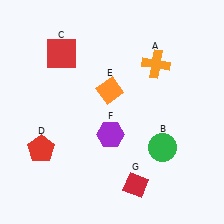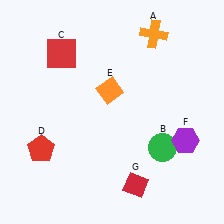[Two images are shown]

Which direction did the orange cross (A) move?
The orange cross (A) moved up.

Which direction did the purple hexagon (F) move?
The purple hexagon (F) moved right.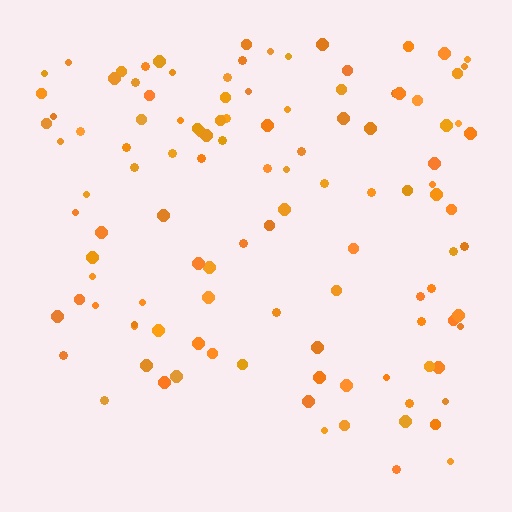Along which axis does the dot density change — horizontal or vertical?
Vertical.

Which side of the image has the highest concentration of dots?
The top.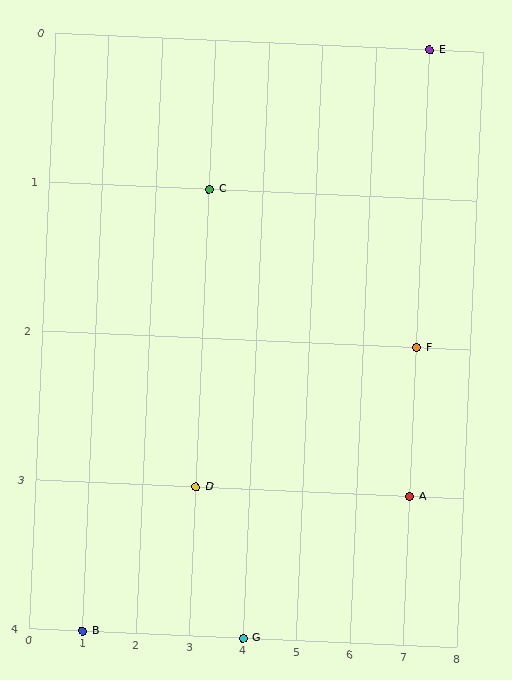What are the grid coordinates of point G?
Point G is at grid coordinates (4, 4).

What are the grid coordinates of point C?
Point C is at grid coordinates (3, 1).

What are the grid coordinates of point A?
Point A is at grid coordinates (7, 3).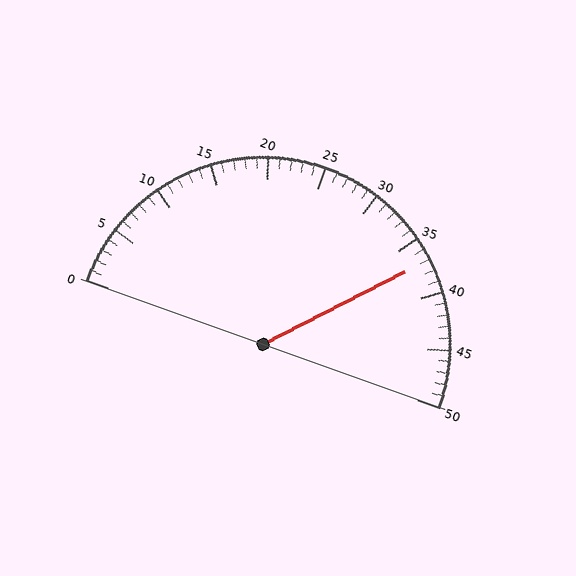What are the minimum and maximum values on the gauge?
The gauge ranges from 0 to 50.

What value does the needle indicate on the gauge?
The needle indicates approximately 37.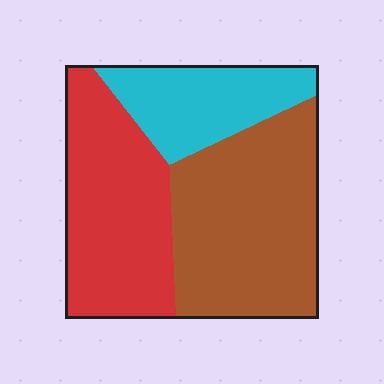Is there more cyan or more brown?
Brown.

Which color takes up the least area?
Cyan, at roughly 20%.